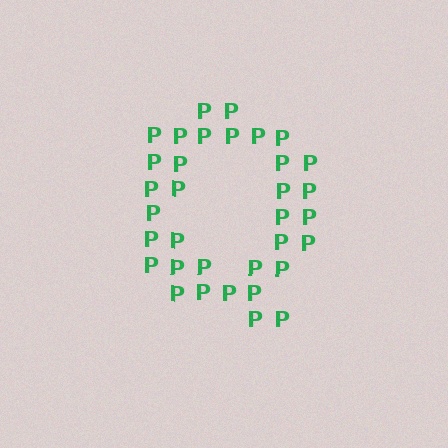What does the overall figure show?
The overall figure shows the letter Q.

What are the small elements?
The small elements are letter P's.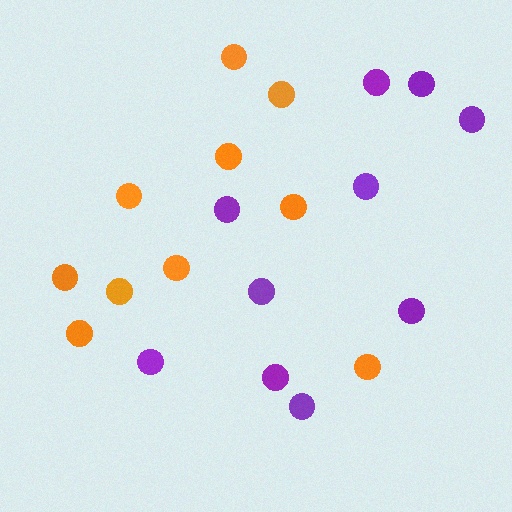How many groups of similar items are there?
There are 2 groups: one group of purple circles (10) and one group of orange circles (10).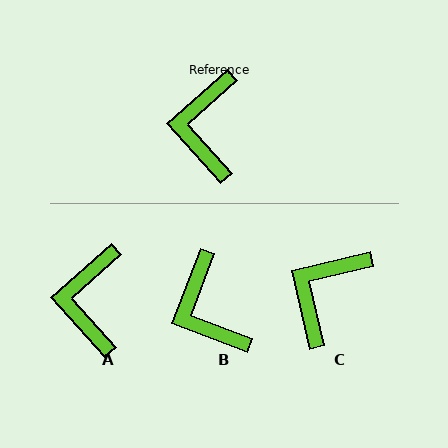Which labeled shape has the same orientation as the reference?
A.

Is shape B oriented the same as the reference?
No, it is off by about 27 degrees.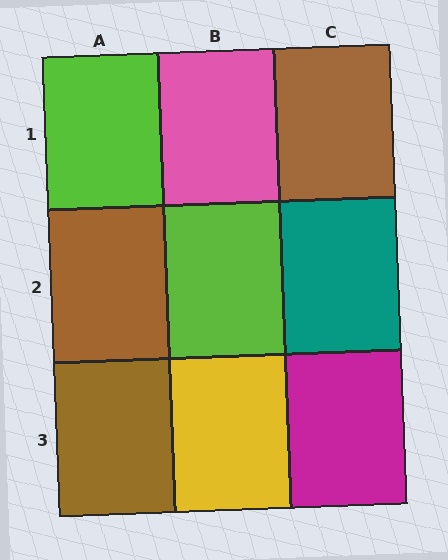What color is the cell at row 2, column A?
Brown.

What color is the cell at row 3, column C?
Magenta.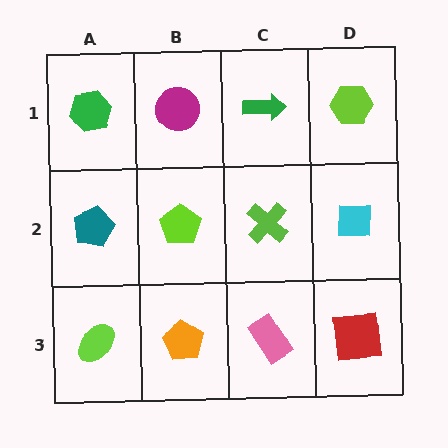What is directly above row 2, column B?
A magenta circle.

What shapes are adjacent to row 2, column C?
A green arrow (row 1, column C), a pink rectangle (row 3, column C), a lime pentagon (row 2, column B), a cyan square (row 2, column D).